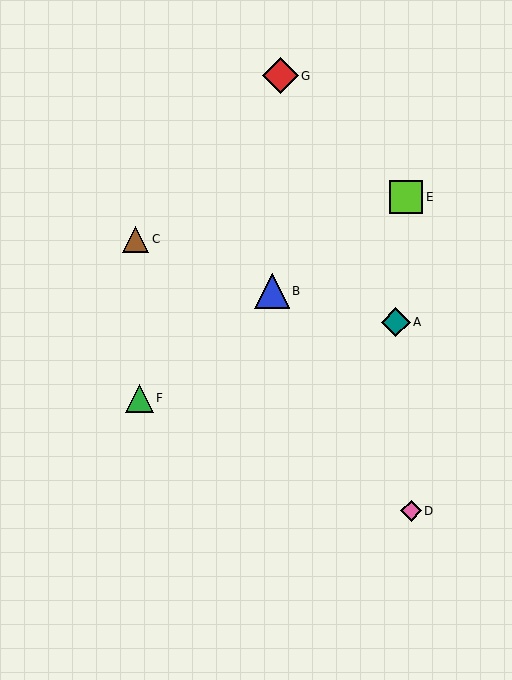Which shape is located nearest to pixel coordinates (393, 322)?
The teal diamond (labeled A) at (396, 322) is nearest to that location.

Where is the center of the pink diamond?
The center of the pink diamond is at (411, 511).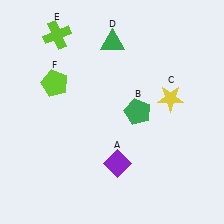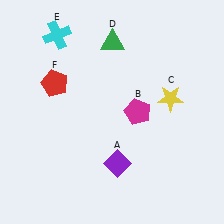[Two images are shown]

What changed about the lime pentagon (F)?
In Image 1, F is lime. In Image 2, it changed to red.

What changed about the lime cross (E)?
In Image 1, E is lime. In Image 2, it changed to cyan.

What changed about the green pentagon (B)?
In Image 1, B is green. In Image 2, it changed to magenta.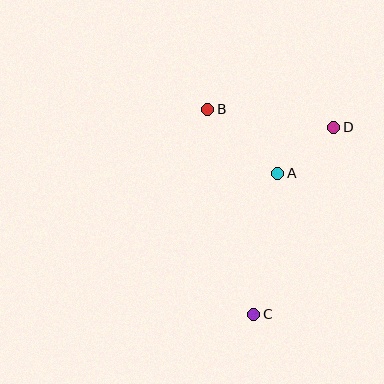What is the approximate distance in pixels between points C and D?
The distance between C and D is approximately 203 pixels.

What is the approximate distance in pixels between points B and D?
The distance between B and D is approximately 127 pixels.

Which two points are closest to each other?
Points A and D are closest to each other.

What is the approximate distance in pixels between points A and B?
The distance between A and B is approximately 95 pixels.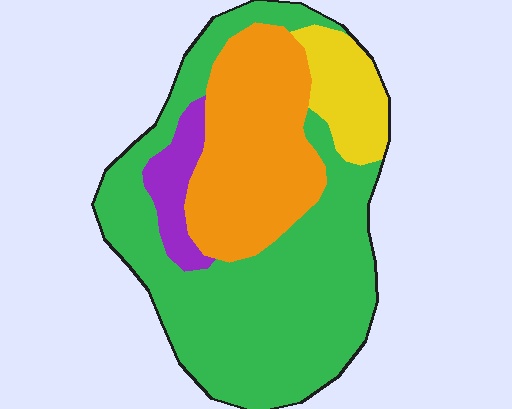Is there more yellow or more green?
Green.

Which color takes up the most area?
Green, at roughly 55%.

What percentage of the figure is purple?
Purple covers roughly 5% of the figure.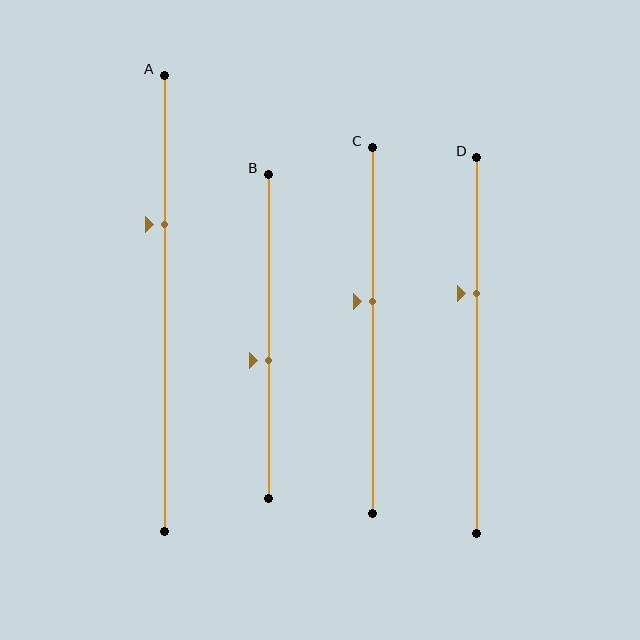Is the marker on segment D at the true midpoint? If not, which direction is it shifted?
No, the marker on segment D is shifted upward by about 14% of the segment length.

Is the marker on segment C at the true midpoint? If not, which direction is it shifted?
No, the marker on segment C is shifted upward by about 8% of the segment length.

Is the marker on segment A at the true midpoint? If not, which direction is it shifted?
No, the marker on segment A is shifted upward by about 17% of the segment length.